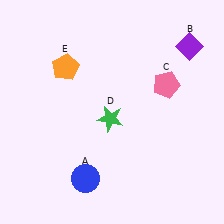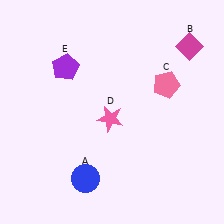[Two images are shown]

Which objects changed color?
B changed from purple to magenta. D changed from green to pink. E changed from orange to purple.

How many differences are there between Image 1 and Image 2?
There are 3 differences between the two images.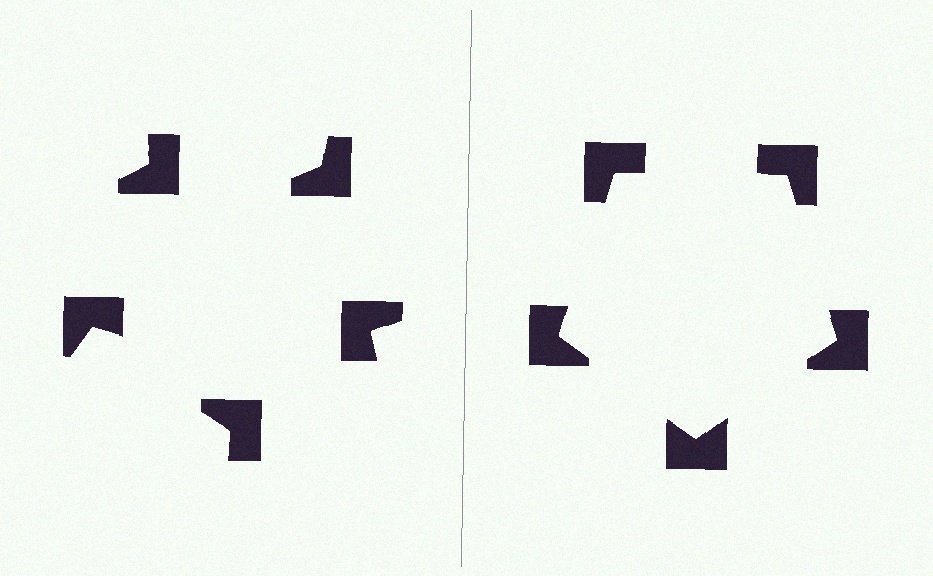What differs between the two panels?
The notched squares are positioned identically on both sides; only the wedge orientations differ. On the right they align to a pentagon; on the left they are misaligned.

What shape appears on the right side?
An illusory pentagon.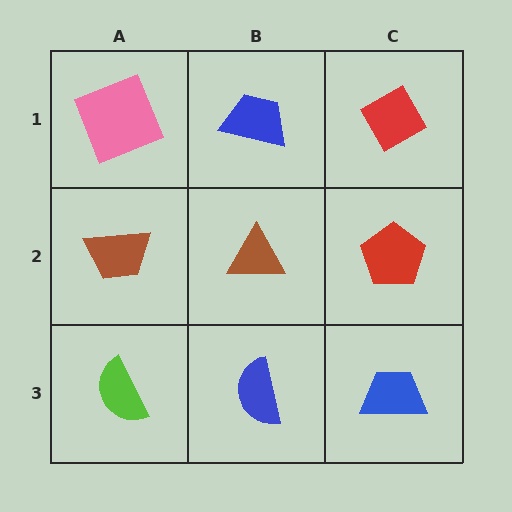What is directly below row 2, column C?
A blue trapezoid.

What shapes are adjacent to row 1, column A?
A brown trapezoid (row 2, column A), a blue trapezoid (row 1, column B).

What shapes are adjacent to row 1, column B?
A brown triangle (row 2, column B), a pink square (row 1, column A), a red diamond (row 1, column C).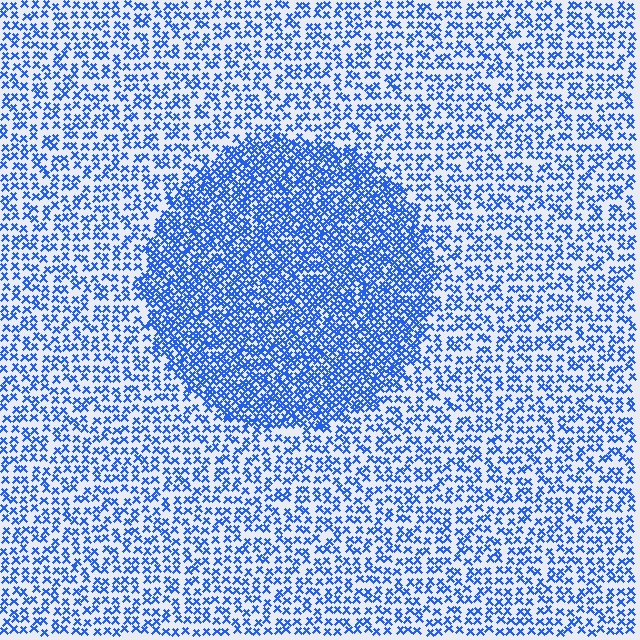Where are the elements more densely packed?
The elements are more densely packed inside the circle boundary.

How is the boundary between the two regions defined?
The boundary is defined by a change in element density (approximately 2.1x ratio). All elements are the same color, size, and shape.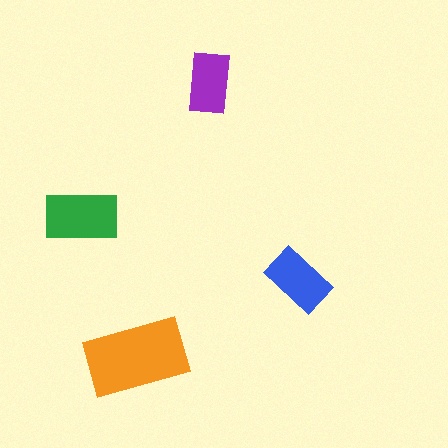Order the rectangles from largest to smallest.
the orange one, the green one, the blue one, the purple one.